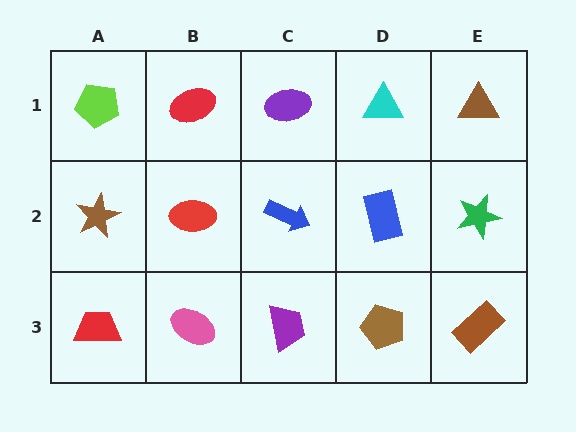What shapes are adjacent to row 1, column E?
A green star (row 2, column E), a cyan triangle (row 1, column D).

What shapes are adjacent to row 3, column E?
A green star (row 2, column E), a brown pentagon (row 3, column D).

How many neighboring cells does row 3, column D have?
3.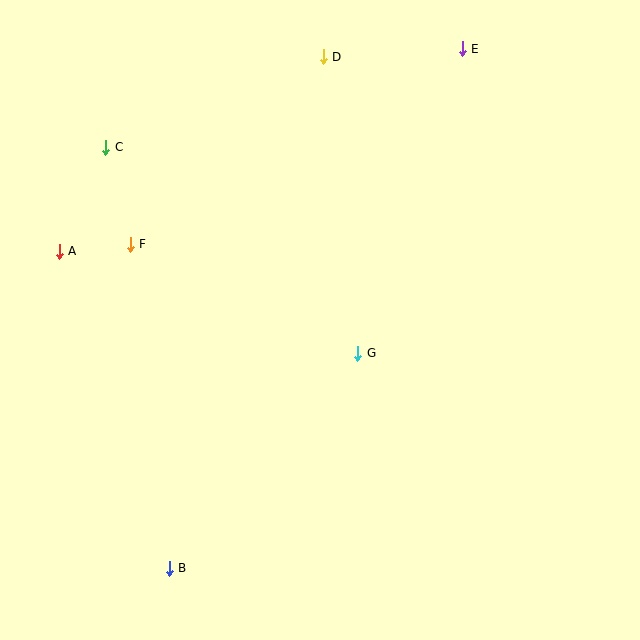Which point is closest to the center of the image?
Point G at (358, 353) is closest to the center.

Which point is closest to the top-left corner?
Point C is closest to the top-left corner.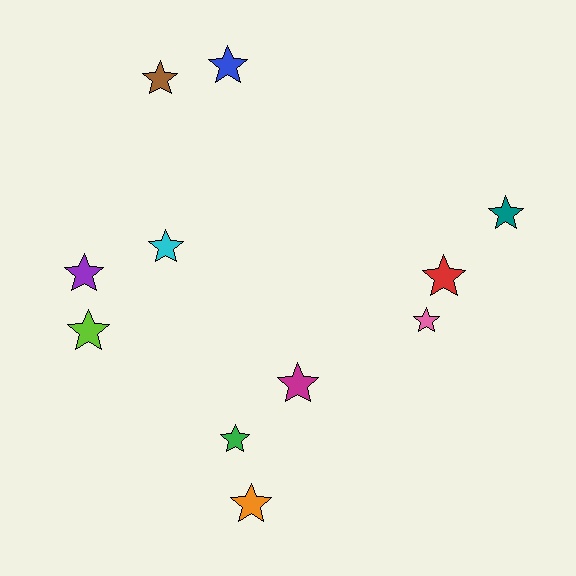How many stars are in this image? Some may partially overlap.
There are 11 stars.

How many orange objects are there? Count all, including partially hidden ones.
There is 1 orange object.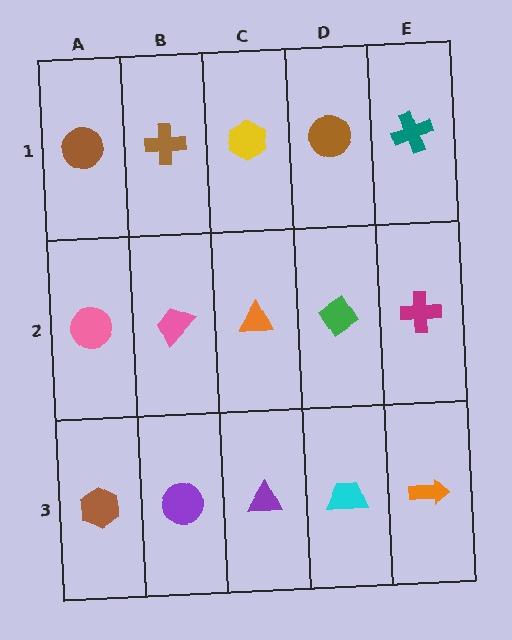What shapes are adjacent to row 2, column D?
A brown circle (row 1, column D), a cyan trapezoid (row 3, column D), an orange triangle (row 2, column C), a magenta cross (row 2, column E).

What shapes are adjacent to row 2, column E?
A teal cross (row 1, column E), an orange arrow (row 3, column E), a green diamond (row 2, column D).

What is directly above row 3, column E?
A magenta cross.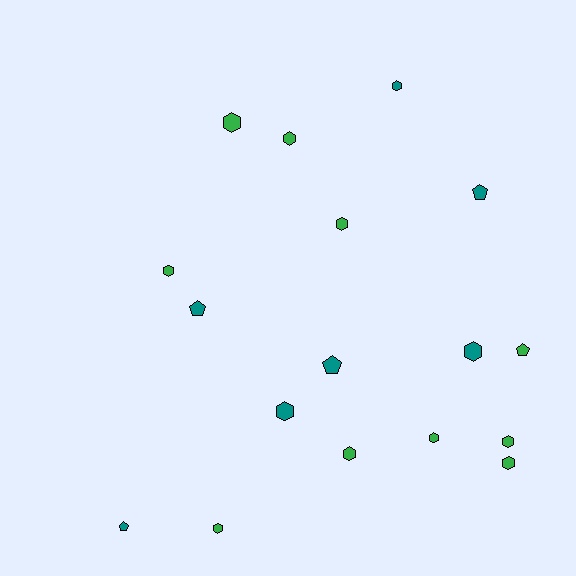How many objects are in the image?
There are 17 objects.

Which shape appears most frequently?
Hexagon, with 12 objects.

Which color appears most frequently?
Green, with 10 objects.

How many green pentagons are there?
There is 1 green pentagon.